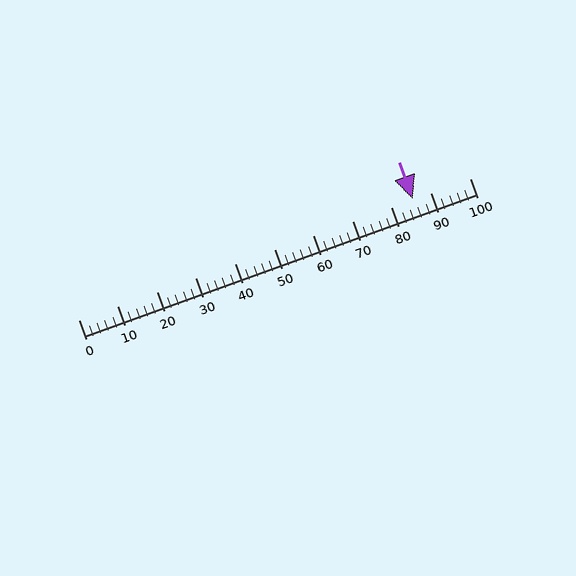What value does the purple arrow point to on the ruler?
The purple arrow points to approximately 86.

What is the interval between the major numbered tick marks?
The major tick marks are spaced 10 units apart.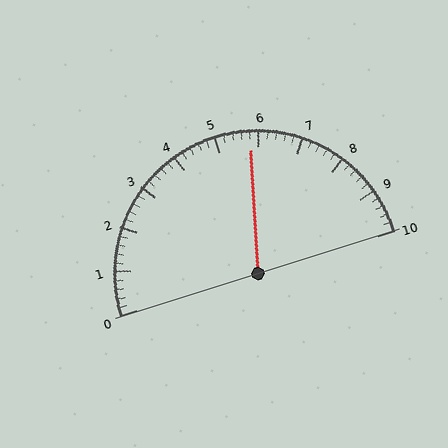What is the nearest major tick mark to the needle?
The nearest major tick mark is 6.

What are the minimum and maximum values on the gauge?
The gauge ranges from 0 to 10.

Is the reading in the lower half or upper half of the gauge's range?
The reading is in the upper half of the range (0 to 10).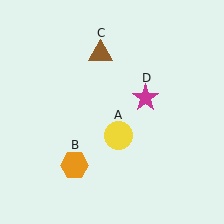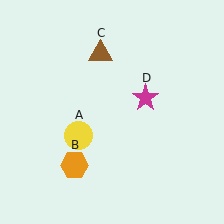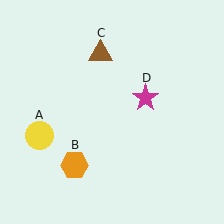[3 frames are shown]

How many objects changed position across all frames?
1 object changed position: yellow circle (object A).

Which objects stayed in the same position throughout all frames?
Orange hexagon (object B) and brown triangle (object C) and magenta star (object D) remained stationary.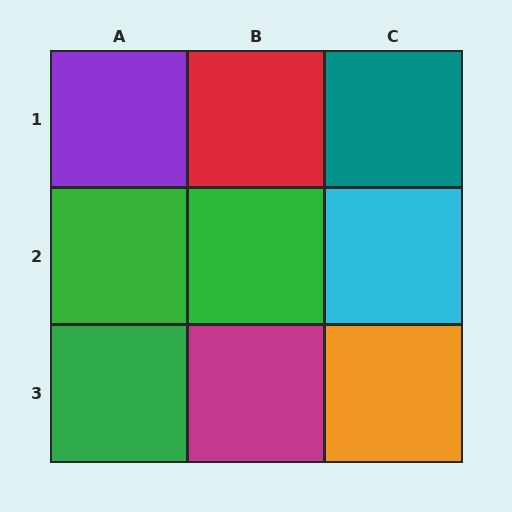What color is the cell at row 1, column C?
Teal.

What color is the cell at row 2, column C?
Cyan.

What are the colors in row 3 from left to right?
Green, magenta, orange.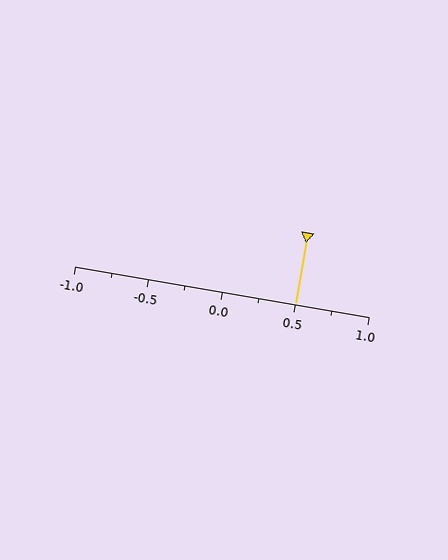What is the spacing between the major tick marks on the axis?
The major ticks are spaced 0.5 apart.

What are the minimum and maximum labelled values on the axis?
The axis runs from -1.0 to 1.0.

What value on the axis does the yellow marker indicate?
The marker indicates approximately 0.5.